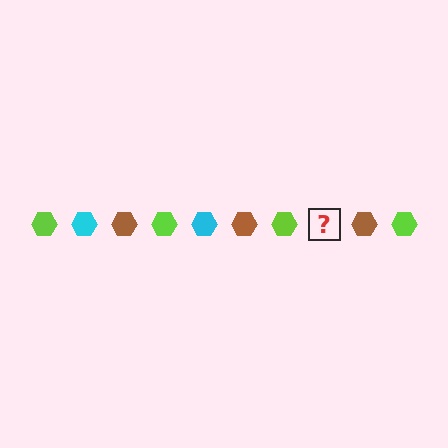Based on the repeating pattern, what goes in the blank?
The blank should be a cyan hexagon.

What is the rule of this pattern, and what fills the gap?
The rule is that the pattern cycles through lime, cyan, brown hexagons. The gap should be filled with a cyan hexagon.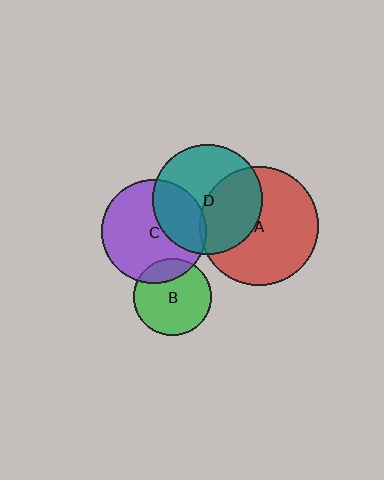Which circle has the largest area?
Circle A (red).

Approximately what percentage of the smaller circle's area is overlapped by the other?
Approximately 30%.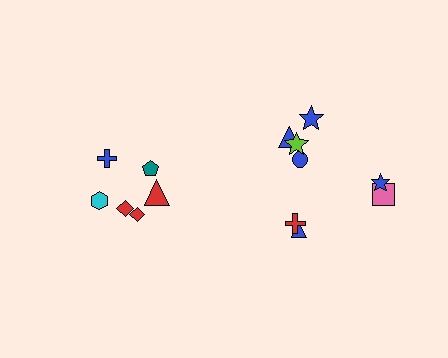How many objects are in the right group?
There are 8 objects.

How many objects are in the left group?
There are 6 objects.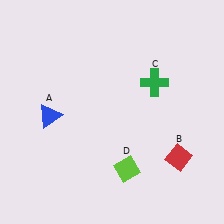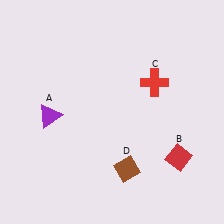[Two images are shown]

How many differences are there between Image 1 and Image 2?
There are 3 differences between the two images.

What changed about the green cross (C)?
In Image 1, C is green. In Image 2, it changed to red.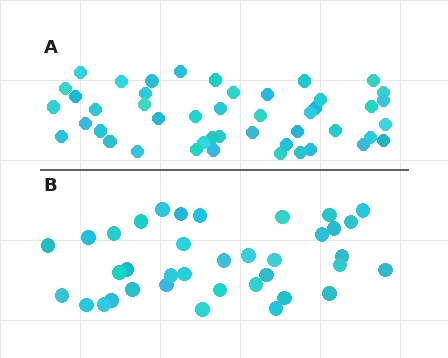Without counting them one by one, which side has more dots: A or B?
Region A (the top region) has more dots.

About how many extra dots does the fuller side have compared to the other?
Region A has roughly 8 or so more dots than region B.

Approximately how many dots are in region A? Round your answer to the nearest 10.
About 50 dots. (The exact count is 46, which rounds to 50.)